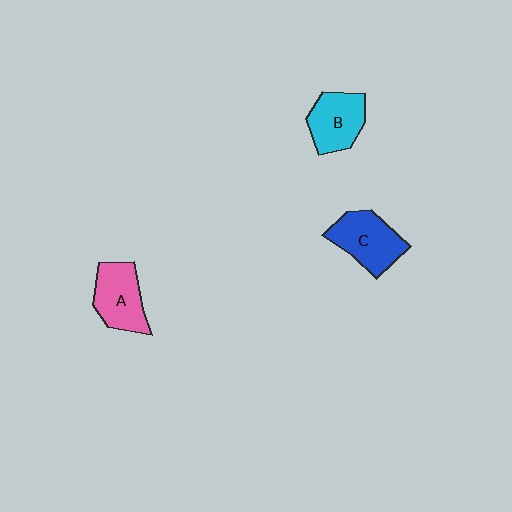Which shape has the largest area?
Shape C (blue).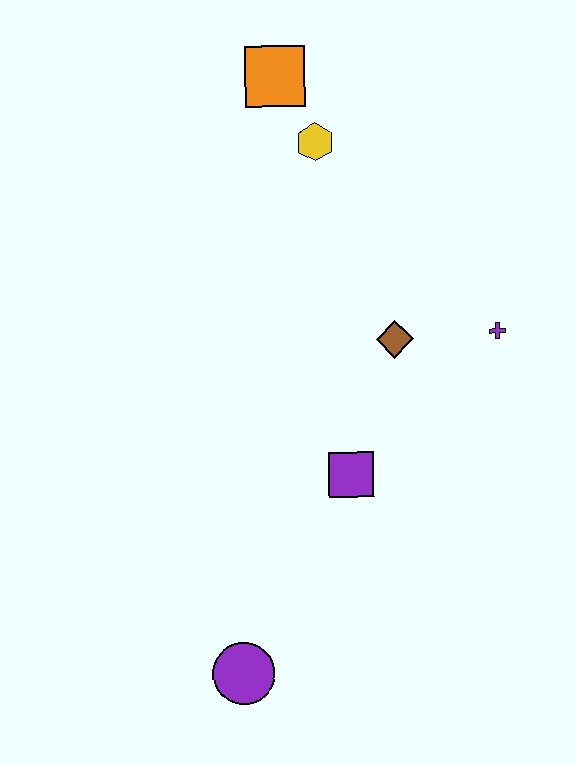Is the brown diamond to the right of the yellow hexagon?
Yes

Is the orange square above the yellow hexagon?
Yes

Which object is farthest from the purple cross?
The purple circle is farthest from the purple cross.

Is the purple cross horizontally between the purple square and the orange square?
No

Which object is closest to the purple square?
The brown diamond is closest to the purple square.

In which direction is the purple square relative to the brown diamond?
The purple square is below the brown diamond.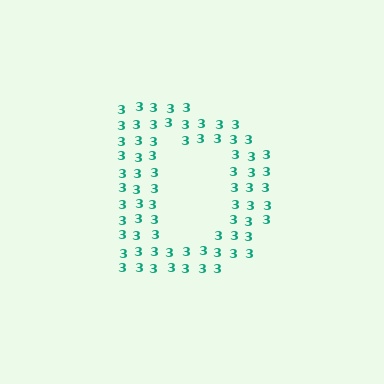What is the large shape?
The large shape is the letter D.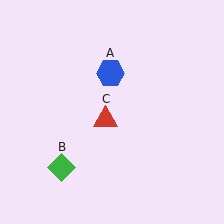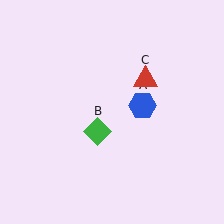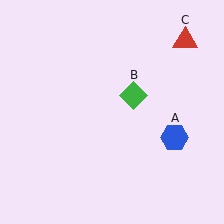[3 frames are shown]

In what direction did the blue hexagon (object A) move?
The blue hexagon (object A) moved down and to the right.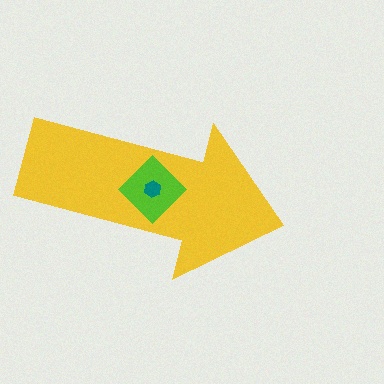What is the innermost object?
The teal hexagon.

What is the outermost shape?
The yellow arrow.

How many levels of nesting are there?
3.